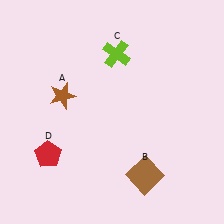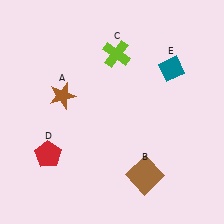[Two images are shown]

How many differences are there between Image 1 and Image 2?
There is 1 difference between the two images.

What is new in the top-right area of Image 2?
A teal diamond (E) was added in the top-right area of Image 2.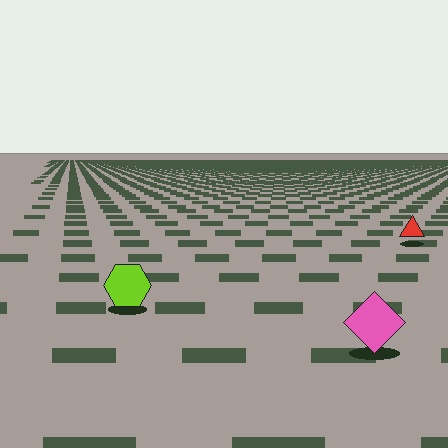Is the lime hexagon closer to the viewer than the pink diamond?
No. The pink diamond is closer — you can tell from the texture gradient: the ground texture is coarser near it.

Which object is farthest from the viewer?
The red triangle is farthest from the viewer. It appears smaller and the ground texture around it is denser.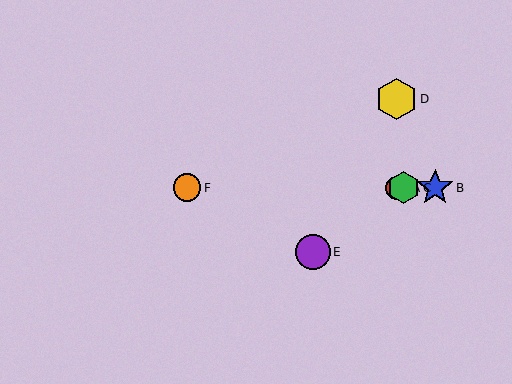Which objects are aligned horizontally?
Objects A, B, C, F are aligned horizontally.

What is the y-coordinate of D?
Object D is at y≈99.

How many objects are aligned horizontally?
4 objects (A, B, C, F) are aligned horizontally.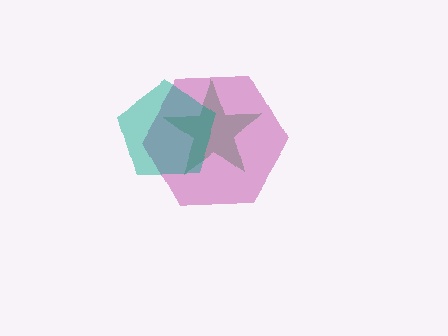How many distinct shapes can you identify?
There are 3 distinct shapes: a green star, a magenta hexagon, a teal pentagon.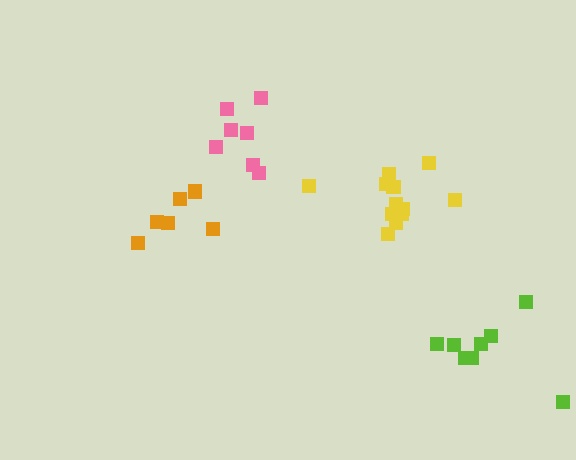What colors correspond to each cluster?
The clusters are colored: yellow, orange, lime, pink.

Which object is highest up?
The pink cluster is topmost.